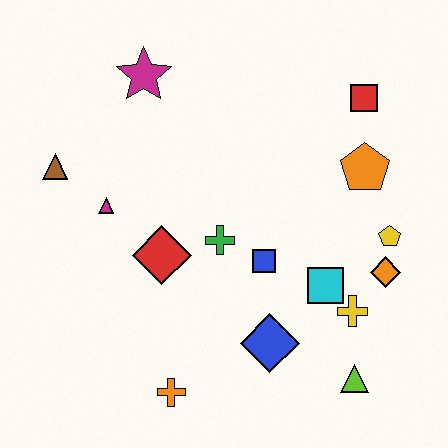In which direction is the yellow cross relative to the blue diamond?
The yellow cross is to the right of the blue diamond.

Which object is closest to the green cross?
The blue square is closest to the green cross.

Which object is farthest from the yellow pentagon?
The brown triangle is farthest from the yellow pentagon.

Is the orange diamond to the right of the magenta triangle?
Yes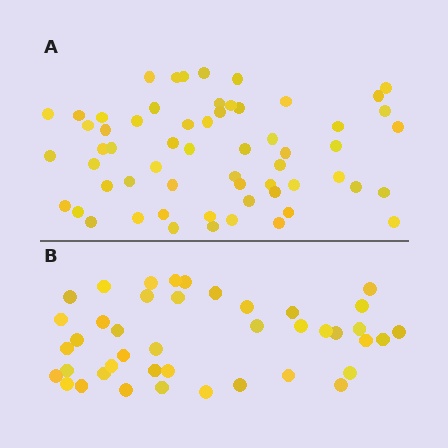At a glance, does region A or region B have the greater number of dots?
Region A (the top region) has more dots.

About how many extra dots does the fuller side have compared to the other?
Region A has approximately 20 more dots than region B.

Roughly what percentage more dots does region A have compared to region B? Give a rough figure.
About 45% more.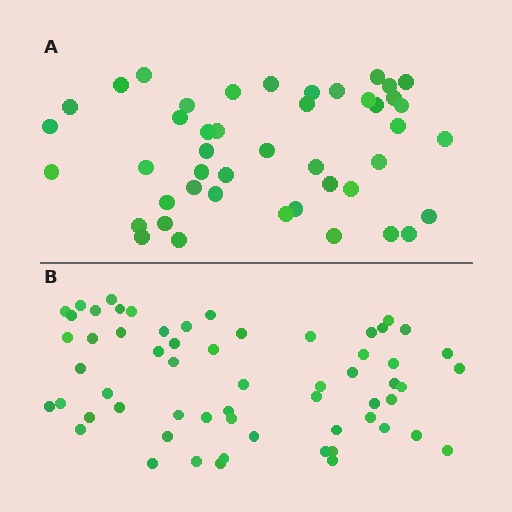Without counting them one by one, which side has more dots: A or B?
Region B (the bottom region) has more dots.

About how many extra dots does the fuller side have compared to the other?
Region B has approximately 15 more dots than region A.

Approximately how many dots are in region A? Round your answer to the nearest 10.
About 40 dots. (The exact count is 45, which rounds to 40.)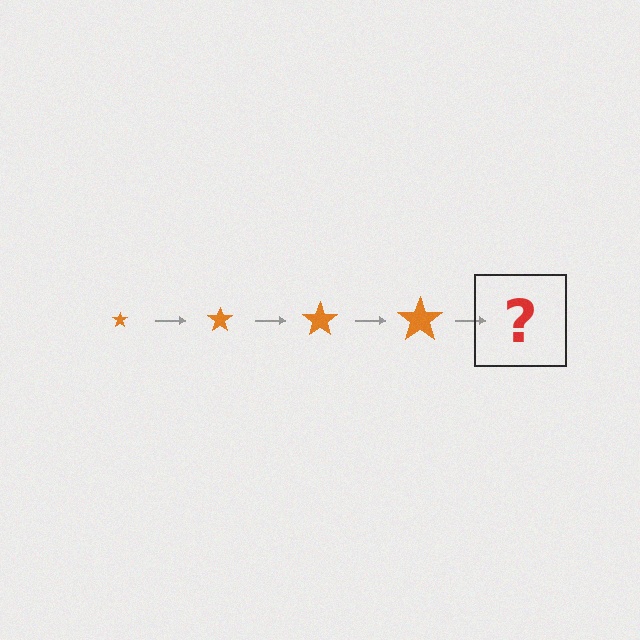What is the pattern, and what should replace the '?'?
The pattern is that the star gets progressively larger each step. The '?' should be an orange star, larger than the previous one.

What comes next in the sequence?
The next element should be an orange star, larger than the previous one.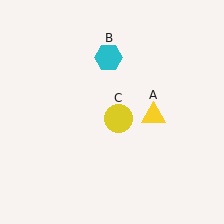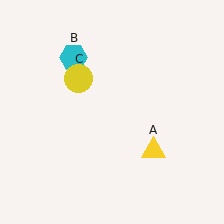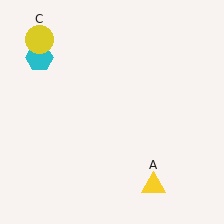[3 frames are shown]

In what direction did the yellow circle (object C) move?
The yellow circle (object C) moved up and to the left.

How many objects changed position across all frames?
3 objects changed position: yellow triangle (object A), cyan hexagon (object B), yellow circle (object C).